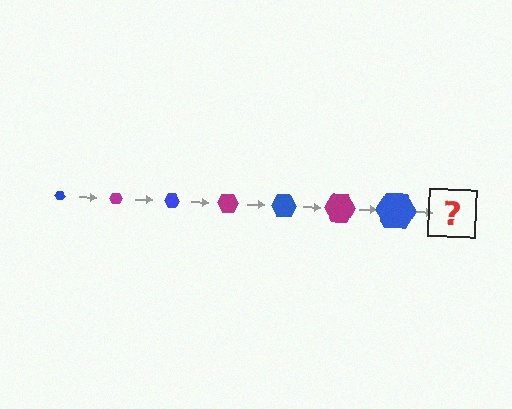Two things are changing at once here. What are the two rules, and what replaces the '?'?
The two rules are that the hexagon grows larger each step and the color cycles through blue and magenta. The '?' should be a magenta hexagon, larger than the previous one.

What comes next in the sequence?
The next element should be a magenta hexagon, larger than the previous one.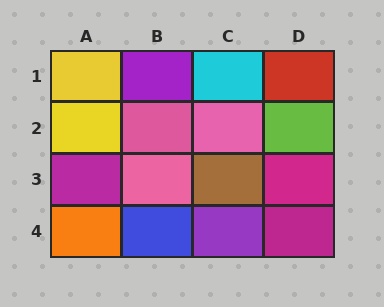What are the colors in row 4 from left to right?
Orange, blue, purple, magenta.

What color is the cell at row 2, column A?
Yellow.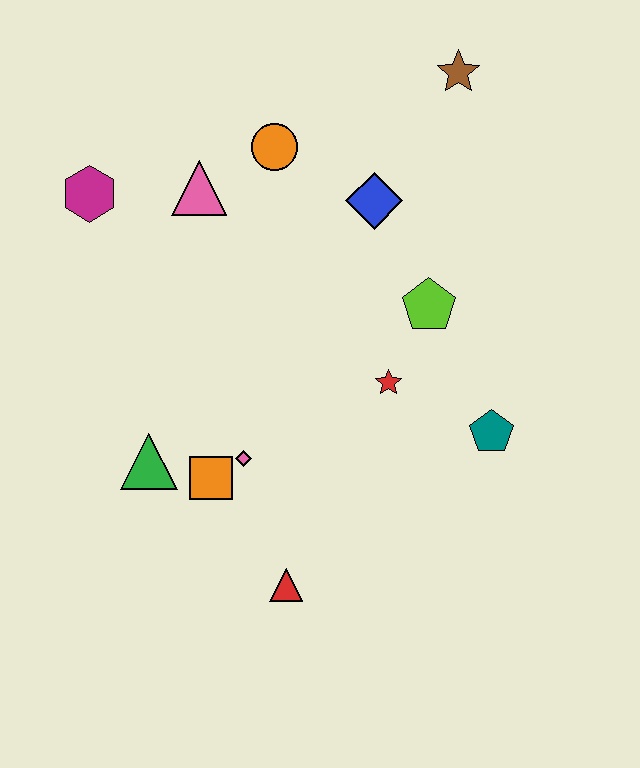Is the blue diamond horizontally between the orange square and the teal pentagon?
Yes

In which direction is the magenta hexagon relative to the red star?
The magenta hexagon is to the left of the red star.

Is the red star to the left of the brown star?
Yes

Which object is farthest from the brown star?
The red triangle is farthest from the brown star.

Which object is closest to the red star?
The lime pentagon is closest to the red star.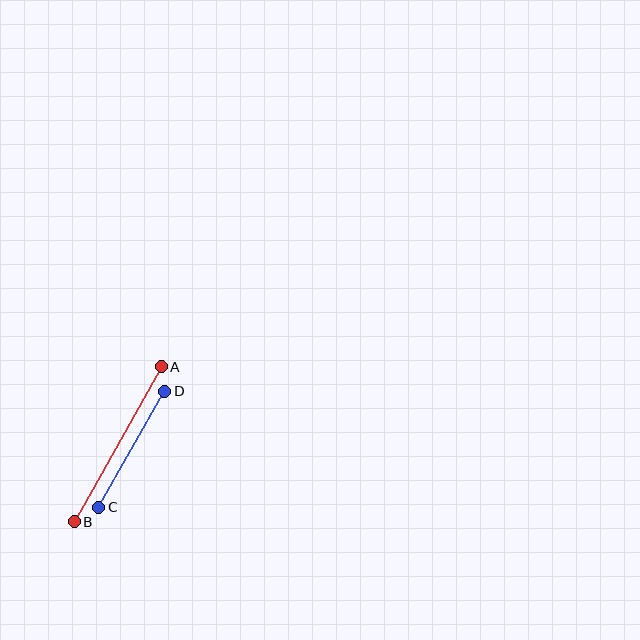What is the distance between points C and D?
The distance is approximately 133 pixels.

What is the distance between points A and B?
The distance is approximately 178 pixels.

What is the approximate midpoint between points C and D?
The midpoint is at approximately (132, 449) pixels.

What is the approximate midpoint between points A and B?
The midpoint is at approximately (118, 444) pixels.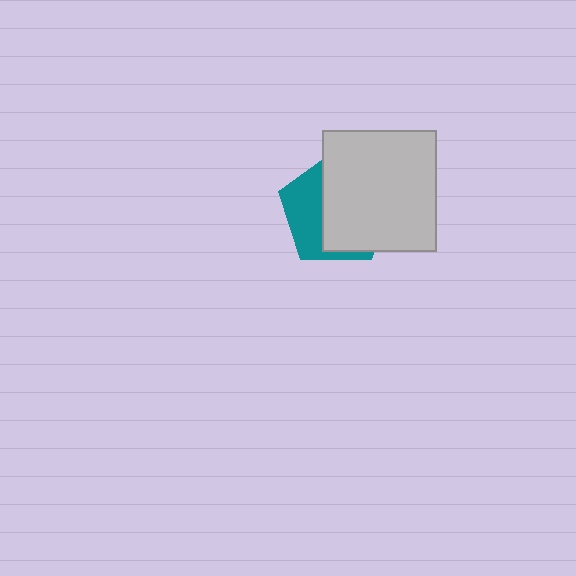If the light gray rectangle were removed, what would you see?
You would see the complete teal pentagon.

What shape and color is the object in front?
The object in front is a light gray rectangle.